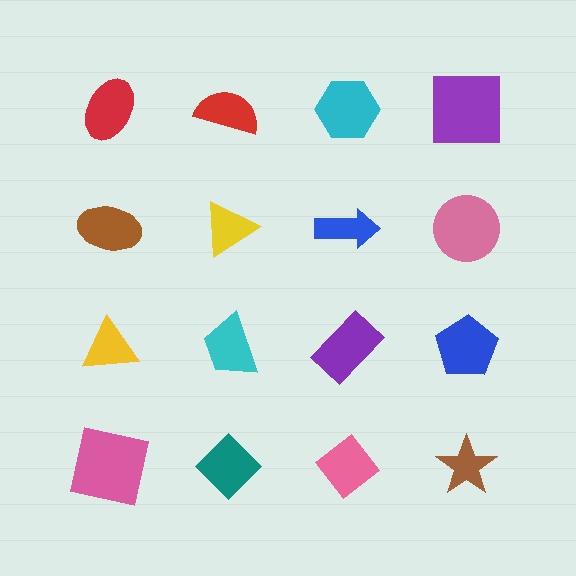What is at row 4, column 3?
A pink diamond.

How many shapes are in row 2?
4 shapes.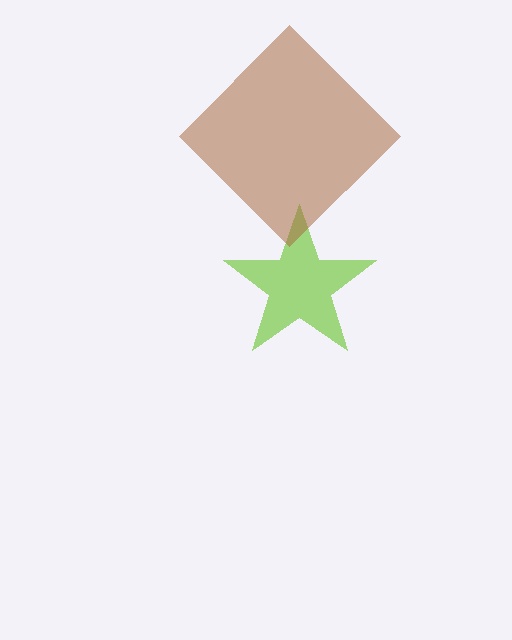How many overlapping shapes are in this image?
There are 2 overlapping shapes in the image.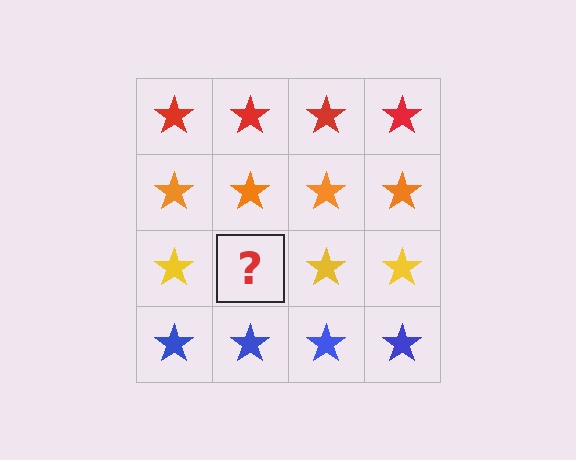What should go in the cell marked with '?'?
The missing cell should contain a yellow star.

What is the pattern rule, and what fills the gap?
The rule is that each row has a consistent color. The gap should be filled with a yellow star.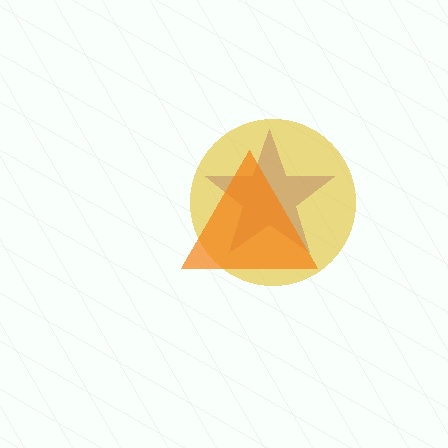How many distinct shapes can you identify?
There are 3 distinct shapes: a purple star, a yellow circle, an orange triangle.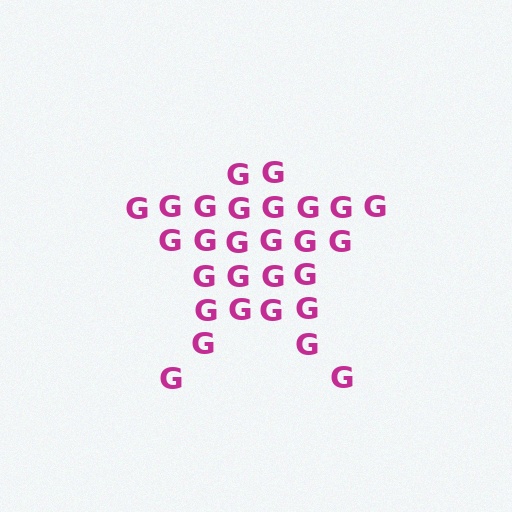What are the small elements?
The small elements are letter G's.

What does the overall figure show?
The overall figure shows a star.